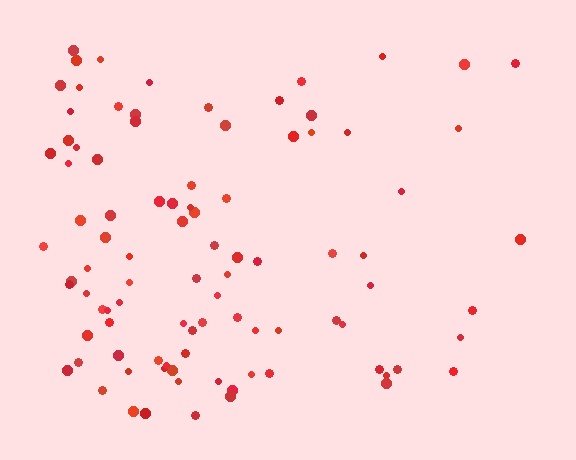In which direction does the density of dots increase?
From right to left, with the left side densest.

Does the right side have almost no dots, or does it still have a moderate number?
Still a moderate number, just noticeably fewer than the left.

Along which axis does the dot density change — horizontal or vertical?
Horizontal.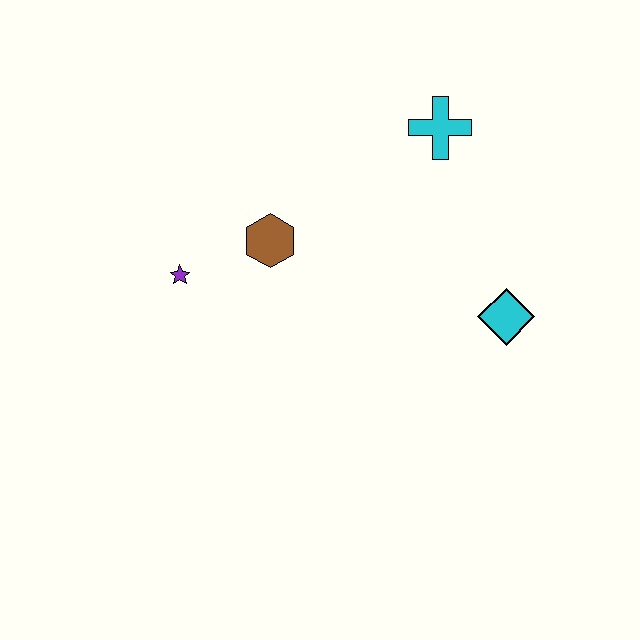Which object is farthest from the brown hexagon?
The cyan diamond is farthest from the brown hexagon.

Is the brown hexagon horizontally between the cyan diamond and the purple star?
Yes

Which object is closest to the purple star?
The brown hexagon is closest to the purple star.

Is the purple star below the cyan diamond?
No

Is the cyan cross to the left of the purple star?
No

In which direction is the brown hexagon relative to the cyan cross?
The brown hexagon is to the left of the cyan cross.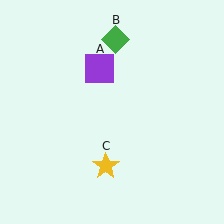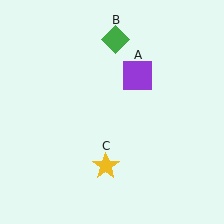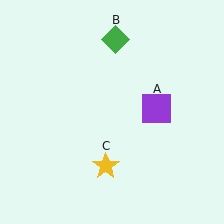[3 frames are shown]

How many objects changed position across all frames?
1 object changed position: purple square (object A).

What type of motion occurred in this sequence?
The purple square (object A) rotated clockwise around the center of the scene.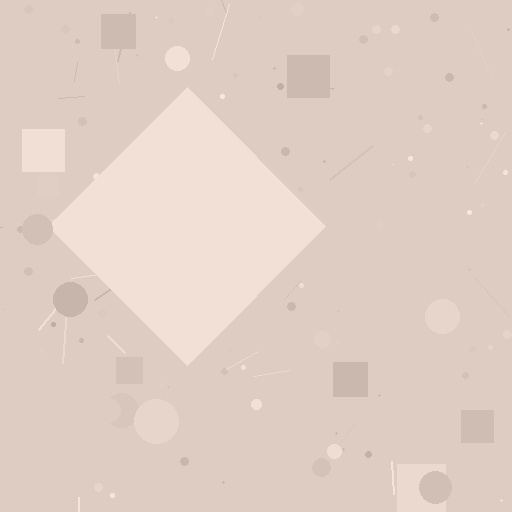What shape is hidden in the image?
A diamond is hidden in the image.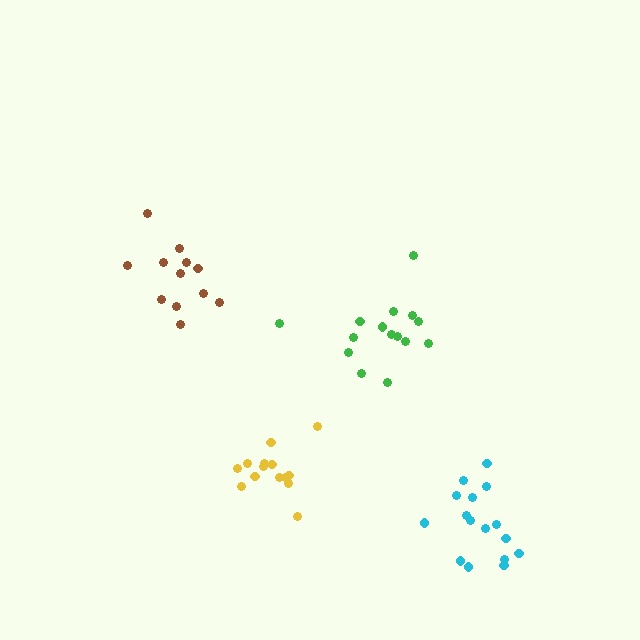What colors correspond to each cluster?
The clusters are colored: brown, green, yellow, cyan.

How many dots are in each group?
Group 1: 12 dots, Group 2: 15 dots, Group 3: 14 dots, Group 4: 16 dots (57 total).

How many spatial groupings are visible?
There are 4 spatial groupings.